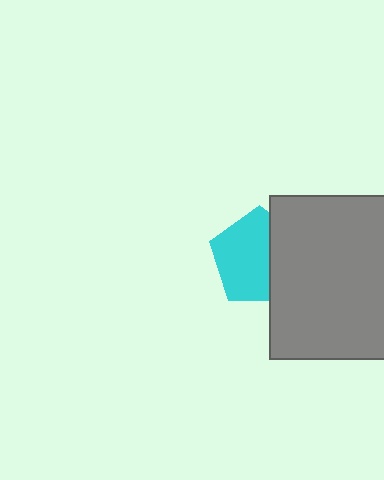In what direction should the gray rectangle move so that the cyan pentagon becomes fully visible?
The gray rectangle should move right. That is the shortest direction to clear the overlap and leave the cyan pentagon fully visible.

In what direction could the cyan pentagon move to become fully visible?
The cyan pentagon could move left. That would shift it out from behind the gray rectangle entirely.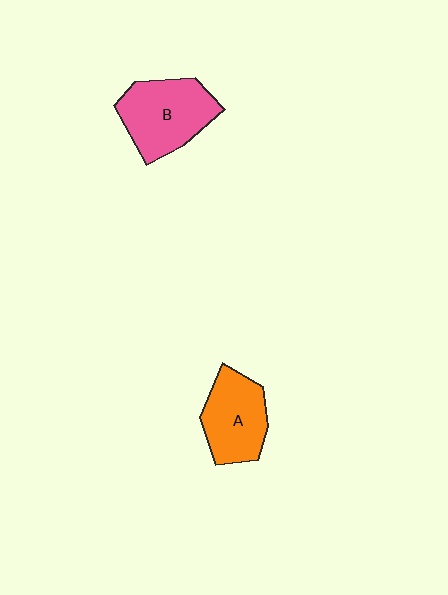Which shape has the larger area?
Shape B (pink).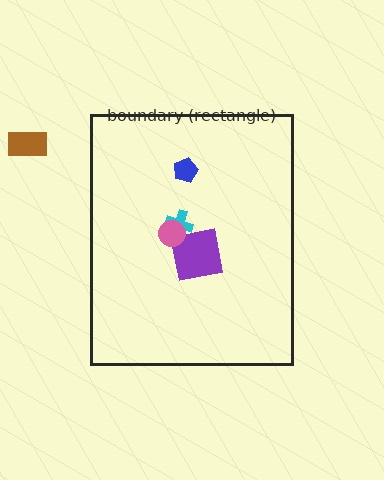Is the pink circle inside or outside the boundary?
Inside.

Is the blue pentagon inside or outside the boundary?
Inside.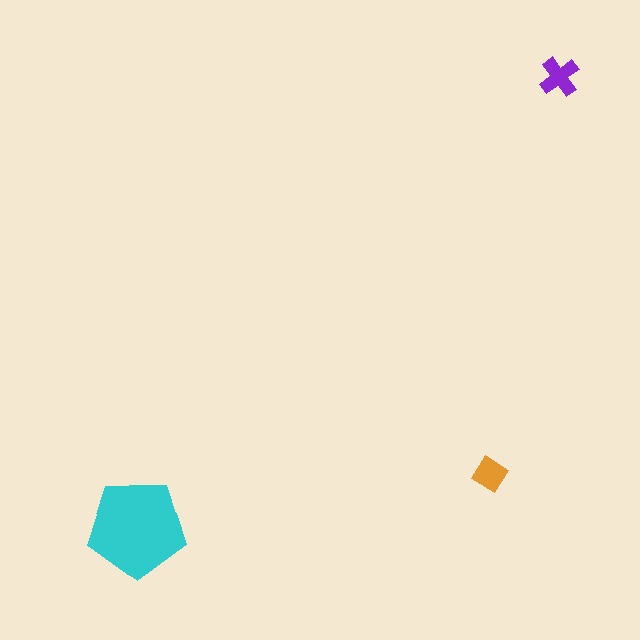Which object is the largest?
The cyan pentagon.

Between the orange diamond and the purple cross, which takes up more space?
The purple cross.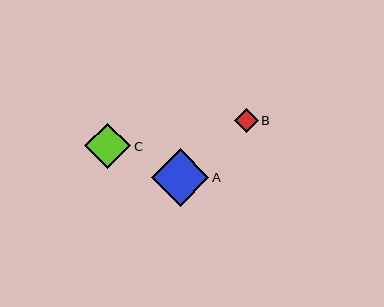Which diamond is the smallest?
Diamond B is the smallest with a size of approximately 24 pixels.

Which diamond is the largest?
Diamond A is the largest with a size of approximately 58 pixels.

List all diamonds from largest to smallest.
From largest to smallest: A, C, B.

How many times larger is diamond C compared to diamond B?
Diamond C is approximately 1.9 times the size of diamond B.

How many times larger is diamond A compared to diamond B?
Diamond A is approximately 2.4 times the size of diamond B.